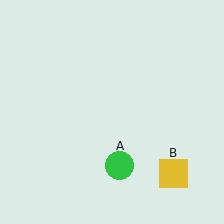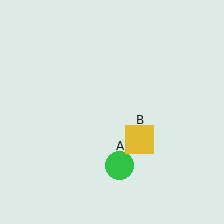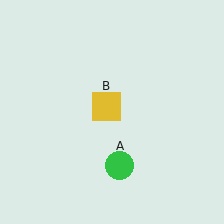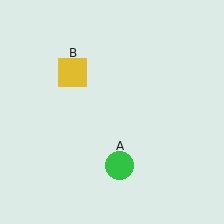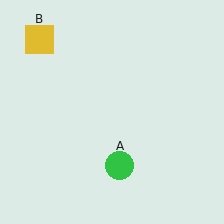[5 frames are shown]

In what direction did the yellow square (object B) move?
The yellow square (object B) moved up and to the left.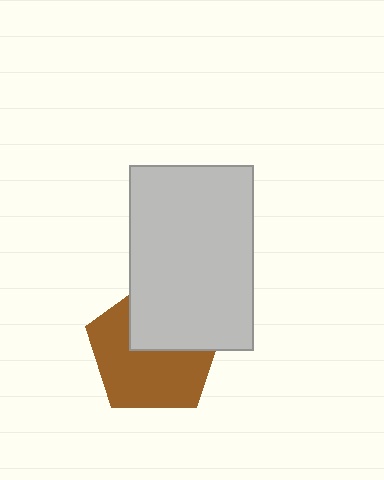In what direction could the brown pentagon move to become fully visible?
The brown pentagon could move down. That would shift it out from behind the light gray rectangle entirely.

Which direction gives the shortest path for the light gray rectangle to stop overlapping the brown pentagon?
Moving up gives the shortest separation.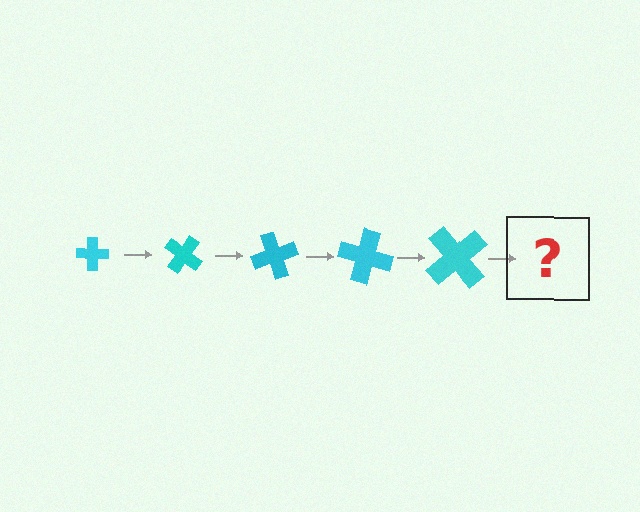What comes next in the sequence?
The next element should be a cross, larger than the previous one and rotated 175 degrees from the start.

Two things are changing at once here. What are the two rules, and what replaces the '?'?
The two rules are that the cross grows larger each step and it rotates 35 degrees each step. The '?' should be a cross, larger than the previous one and rotated 175 degrees from the start.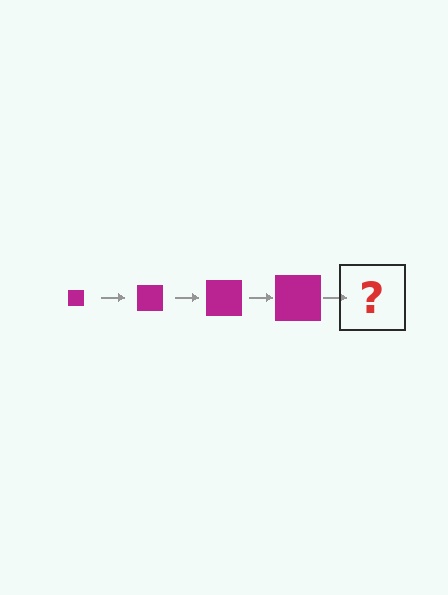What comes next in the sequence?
The next element should be a magenta square, larger than the previous one.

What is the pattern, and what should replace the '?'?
The pattern is that the square gets progressively larger each step. The '?' should be a magenta square, larger than the previous one.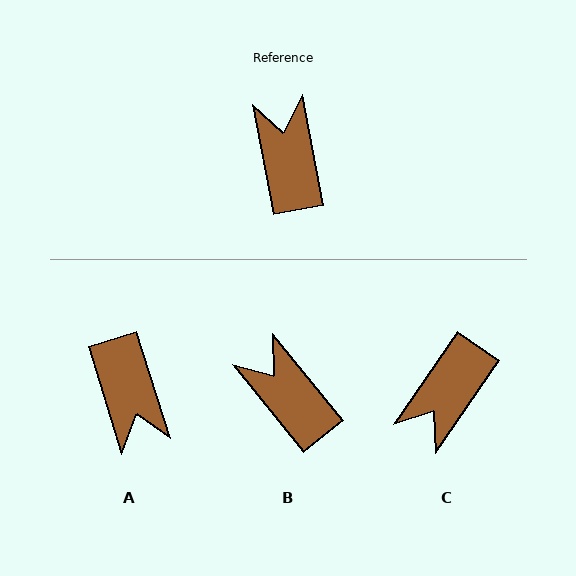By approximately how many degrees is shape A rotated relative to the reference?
Approximately 173 degrees clockwise.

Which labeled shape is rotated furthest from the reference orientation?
A, about 173 degrees away.